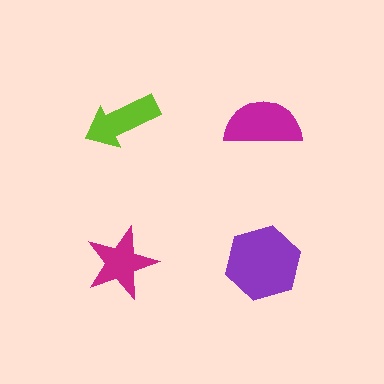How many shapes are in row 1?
2 shapes.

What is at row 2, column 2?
A purple hexagon.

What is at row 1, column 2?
A magenta semicircle.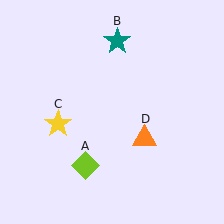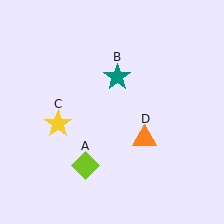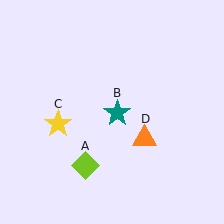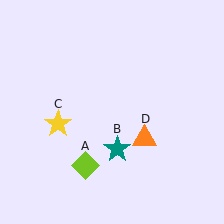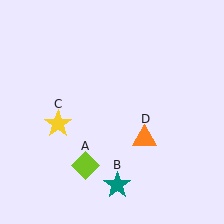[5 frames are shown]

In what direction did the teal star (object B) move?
The teal star (object B) moved down.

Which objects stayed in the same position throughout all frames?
Lime diamond (object A) and yellow star (object C) and orange triangle (object D) remained stationary.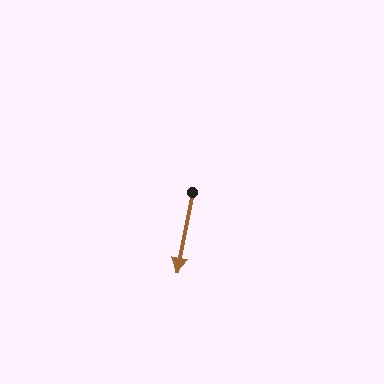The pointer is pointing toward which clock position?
Roughly 6 o'clock.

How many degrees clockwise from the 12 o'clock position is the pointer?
Approximately 191 degrees.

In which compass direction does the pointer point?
South.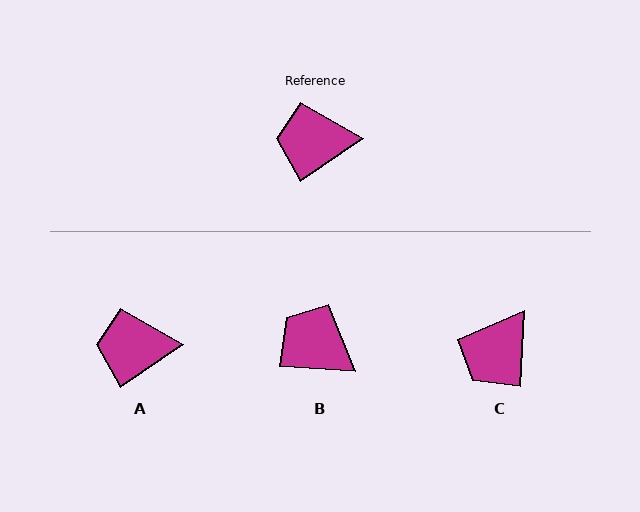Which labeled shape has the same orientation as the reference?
A.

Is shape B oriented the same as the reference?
No, it is off by about 38 degrees.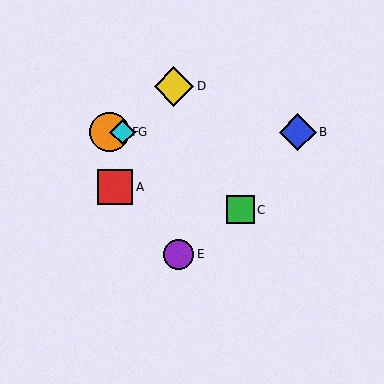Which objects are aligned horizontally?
Objects B, F, G are aligned horizontally.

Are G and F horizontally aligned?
Yes, both are at y≈132.